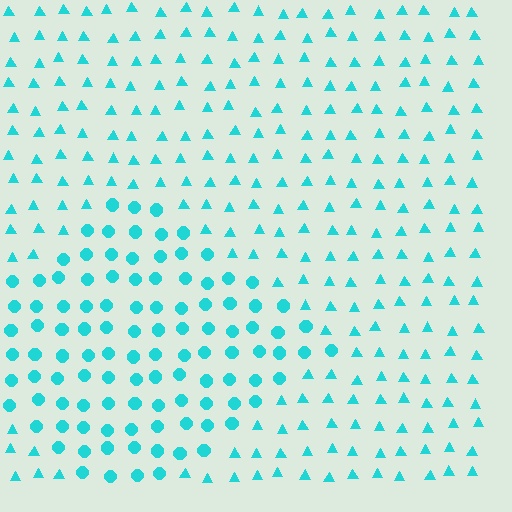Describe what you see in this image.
The image is filled with small cyan elements arranged in a uniform grid. A diamond-shaped region contains circles, while the surrounding area contains triangles. The boundary is defined purely by the change in element shape.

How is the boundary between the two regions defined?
The boundary is defined by a change in element shape: circles inside vs. triangles outside. All elements share the same color and spacing.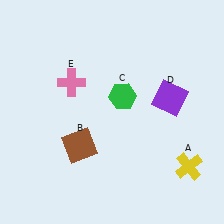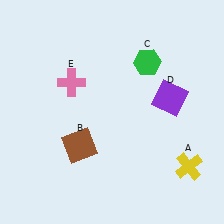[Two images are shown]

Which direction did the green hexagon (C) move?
The green hexagon (C) moved up.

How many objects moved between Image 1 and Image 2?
1 object moved between the two images.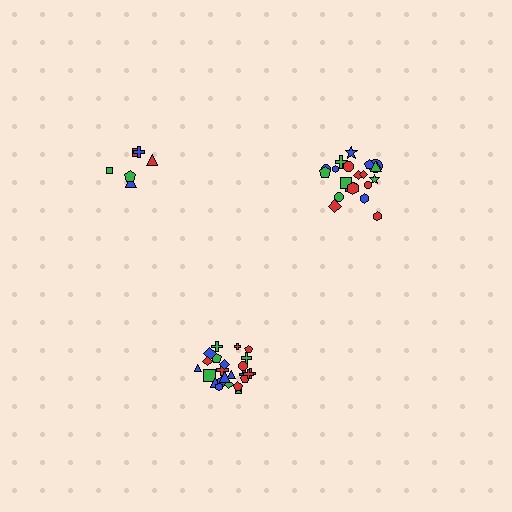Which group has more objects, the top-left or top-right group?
The top-right group.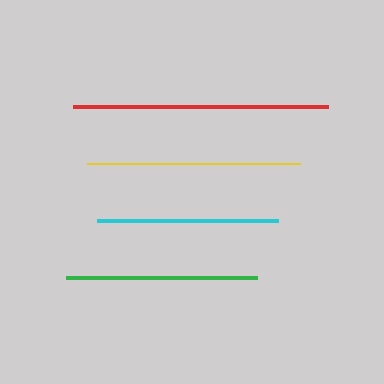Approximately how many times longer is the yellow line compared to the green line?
The yellow line is approximately 1.1 times the length of the green line.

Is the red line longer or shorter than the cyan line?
The red line is longer than the cyan line.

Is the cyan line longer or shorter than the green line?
The green line is longer than the cyan line.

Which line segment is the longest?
The red line is the longest at approximately 255 pixels.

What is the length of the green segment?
The green segment is approximately 191 pixels long.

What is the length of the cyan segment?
The cyan segment is approximately 181 pixels long.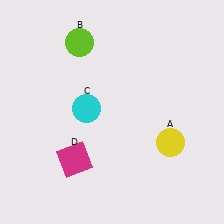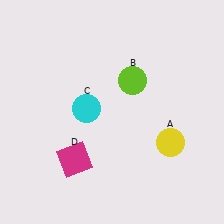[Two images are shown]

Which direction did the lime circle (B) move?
The lime circle (B) moved right.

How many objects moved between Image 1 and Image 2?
1 object moved between the two images.